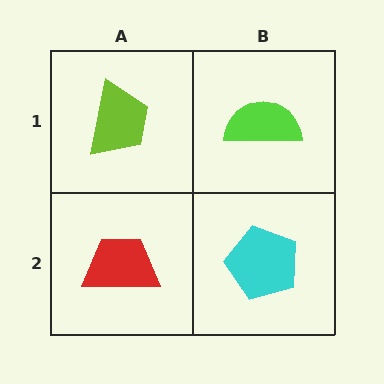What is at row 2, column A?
A red trapezoid.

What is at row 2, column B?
A cyan pentagon.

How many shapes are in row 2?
2 shapes.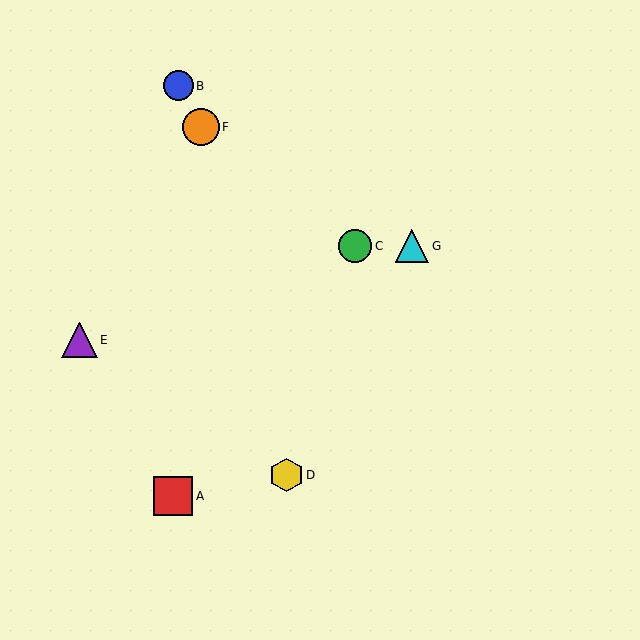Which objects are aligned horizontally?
Objects C, G are aligned horizontally.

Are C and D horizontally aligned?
No, C is at y≈246 and D is at y≈475.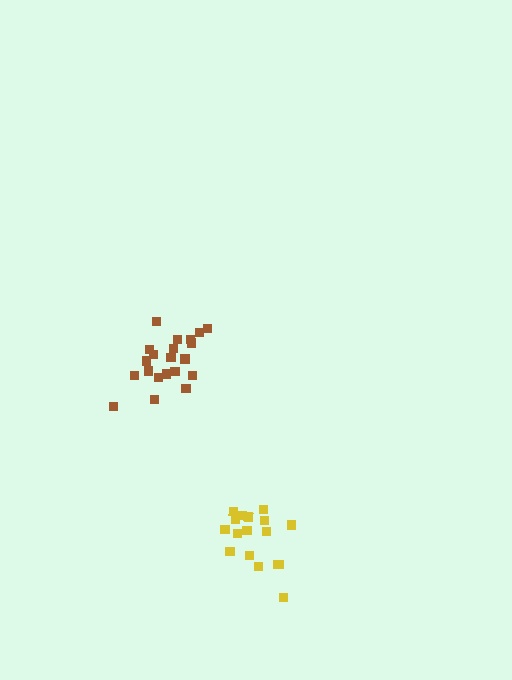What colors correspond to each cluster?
The clusters are colored: brown, yellow.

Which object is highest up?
The brown cluster is topmost.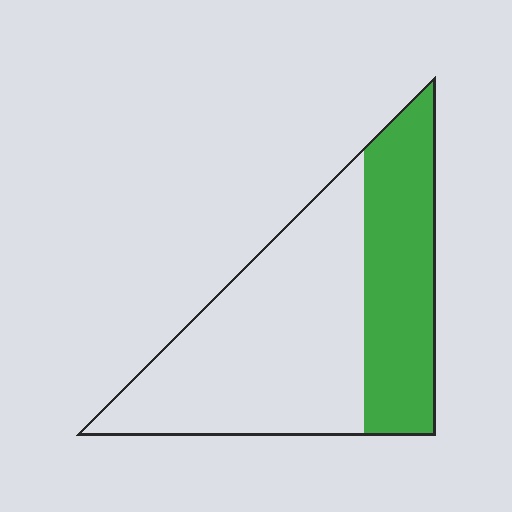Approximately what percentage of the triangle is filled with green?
Approximately 35%.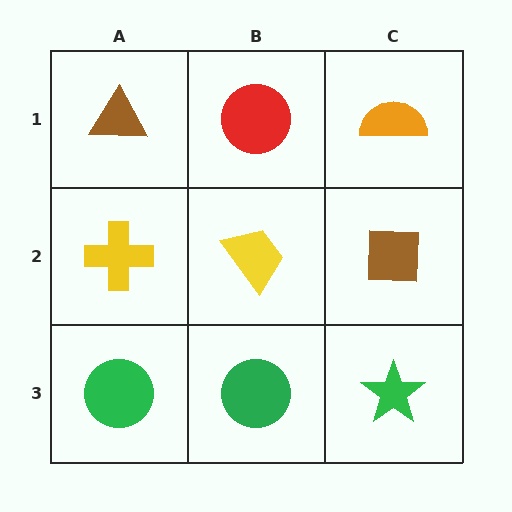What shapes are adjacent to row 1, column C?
A brown square (row 2, column C), a red circle (row 1, column B).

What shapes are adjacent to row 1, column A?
A yellow cross (row 2, column A), a red circle (row 1, column B).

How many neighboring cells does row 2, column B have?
4.